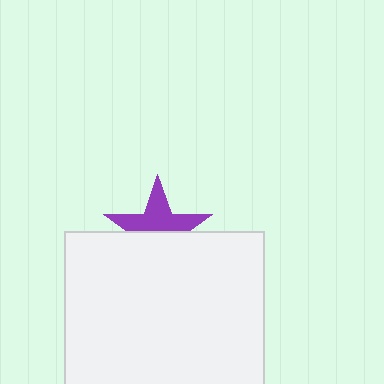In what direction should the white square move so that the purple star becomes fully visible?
The white square should move down. That is the shortest direction to clear the overlap and leave the purple star fully visible.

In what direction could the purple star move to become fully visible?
The purple star could move up. That would shift it out from behind the white square entirely.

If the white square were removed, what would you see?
You would see the complete purple star.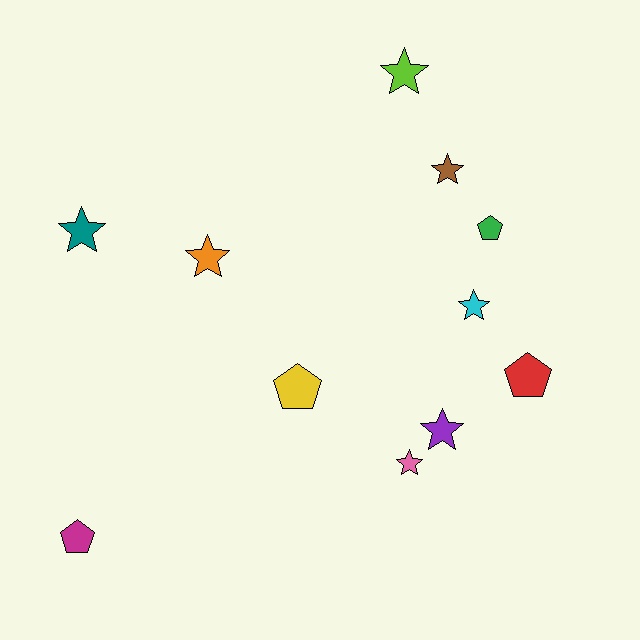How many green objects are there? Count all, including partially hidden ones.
There is 1 green object.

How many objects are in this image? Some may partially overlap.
There are 11 objects.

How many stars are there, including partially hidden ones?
There are 7 stars.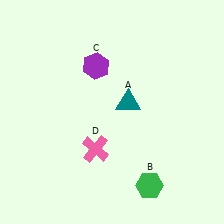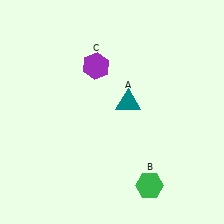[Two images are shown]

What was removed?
The pink cross (D) was removed in Image 2.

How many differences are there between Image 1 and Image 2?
There is 1 difference between the two images.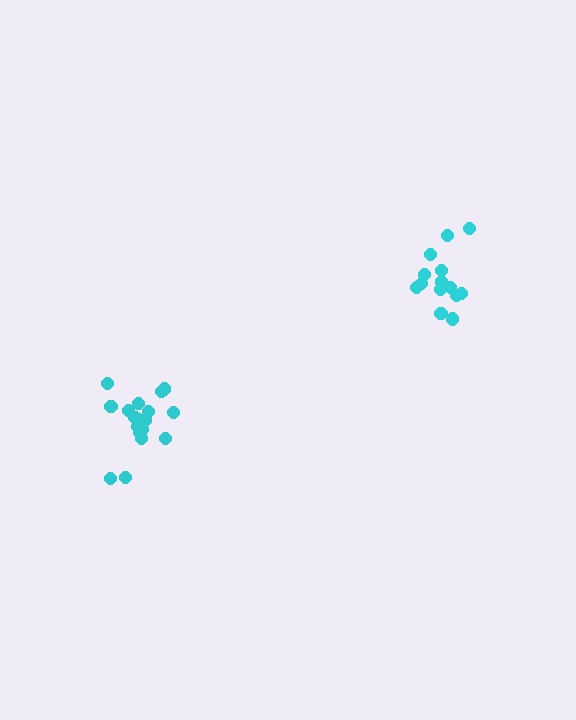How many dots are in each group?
Group 1: 14 dots, Group 2: 18 dots (32 total).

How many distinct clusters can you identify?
There are 2 distinct clusters.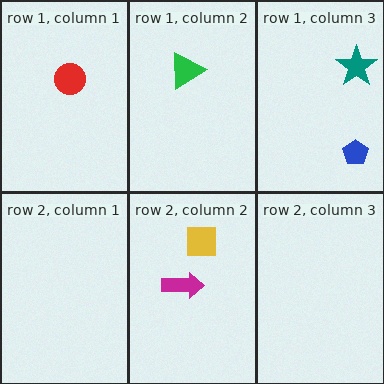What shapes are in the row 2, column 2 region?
The magenta arrow, the yellow square.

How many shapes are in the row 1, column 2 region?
1.